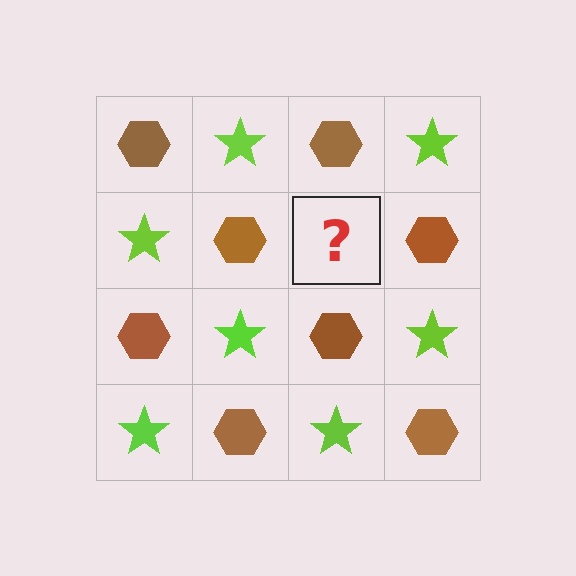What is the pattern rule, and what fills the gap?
The rule is that it alternates brown hexagon and lime star in a checkerboard pattern. The gap should be filled with a lime star.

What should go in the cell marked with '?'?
The missing cell should contain a lime star.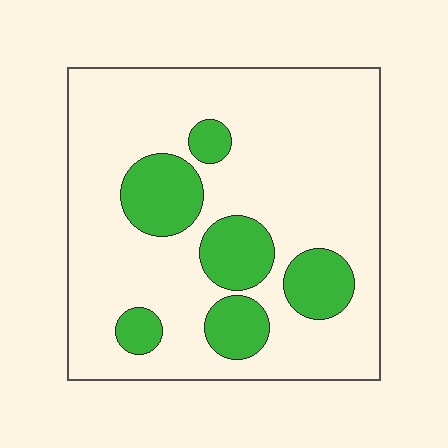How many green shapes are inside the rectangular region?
6.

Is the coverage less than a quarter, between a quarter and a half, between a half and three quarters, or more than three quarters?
Less than a quarter.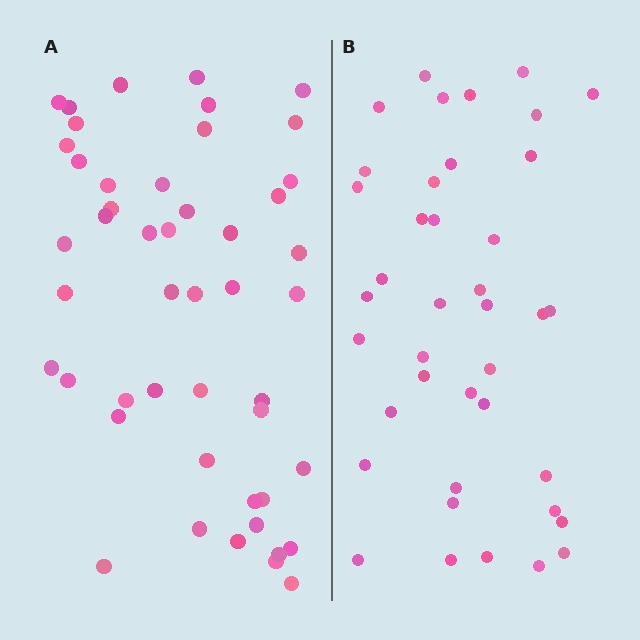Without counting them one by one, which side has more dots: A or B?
Region A (the left region) has more dots.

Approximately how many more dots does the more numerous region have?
Region A has roughly 8 or so more dots than region B.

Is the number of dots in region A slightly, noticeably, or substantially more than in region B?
Region A has only slightly more — the two regions are fairly close. The ratio is roughly 1.2 to 1.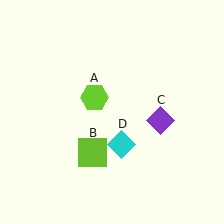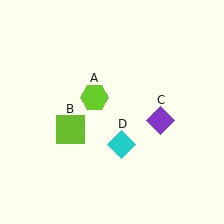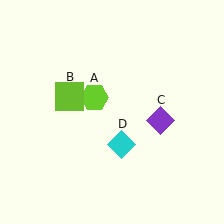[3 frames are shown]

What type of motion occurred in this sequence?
The lime square (object B) rotated clockwise around the center of the scene.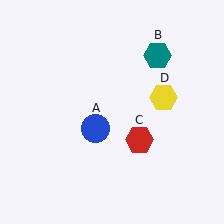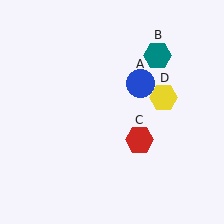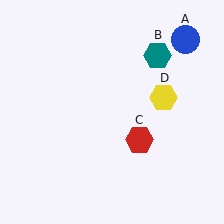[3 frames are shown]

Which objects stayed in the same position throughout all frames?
Teal hexagon (object B) and red hexagon (object C) and yellow hexagon (object D) remained stationary.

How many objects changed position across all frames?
1 object changed position: blue circle (object A).